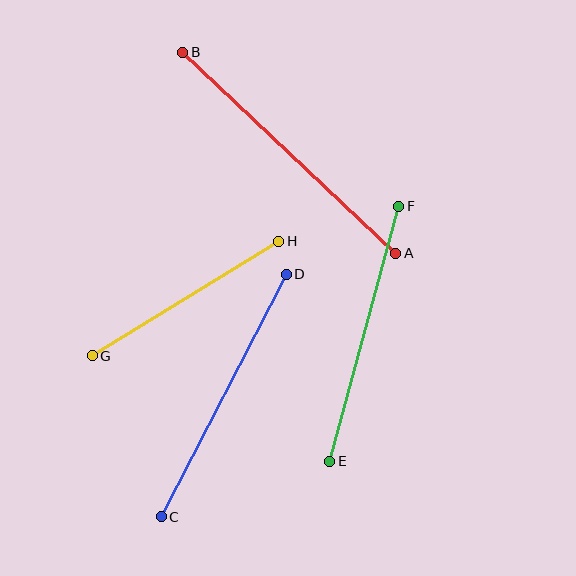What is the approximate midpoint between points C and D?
The midpoint is at approximately (224, 396) pixels.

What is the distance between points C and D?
The distance is approximately 273 pixels.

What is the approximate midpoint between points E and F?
The midpoint is at approximately (364, 334) pixels.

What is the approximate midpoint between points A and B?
The midpoint is at approximately (289, 153) pixels.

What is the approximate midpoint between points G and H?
The midpoint is at approximately (186, 298) pixels.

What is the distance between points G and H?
The distance is approximately 219 pixels.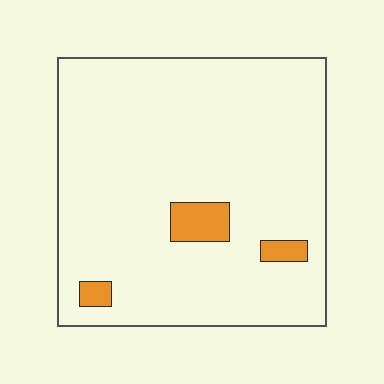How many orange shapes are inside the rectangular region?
3.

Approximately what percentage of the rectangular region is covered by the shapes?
Approximately 5%.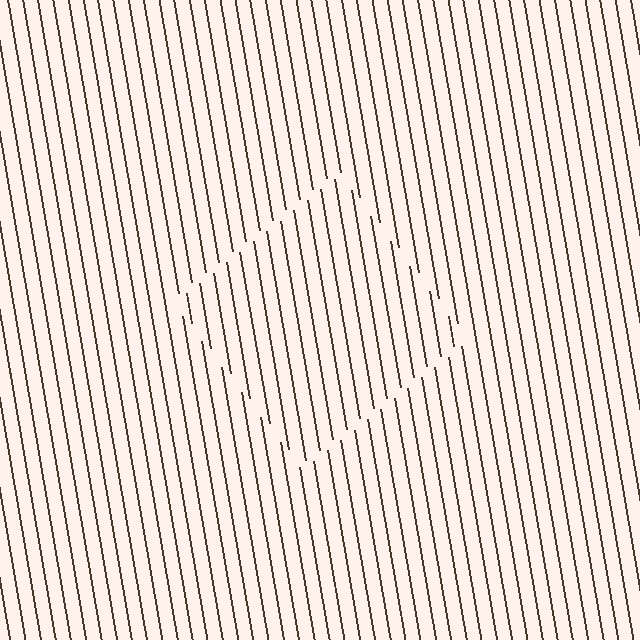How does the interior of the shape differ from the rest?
The interior of the shape contains the same grating, shifted by half a period — the contour is defined by the phase discontinuity where line-ends from the inner and outer gratings abut.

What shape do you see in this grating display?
An illusory square. The interior of the shape contains the same grating, shifted by half a period — the contour is defined by the phase discontinuity where line-ends from the inner and outer gratings abut.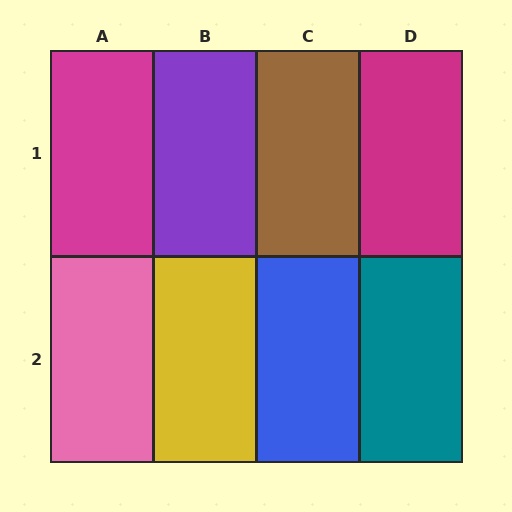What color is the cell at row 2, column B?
Yellow.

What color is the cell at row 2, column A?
Pink.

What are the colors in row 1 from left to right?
Magenta, purple, brown, magenta.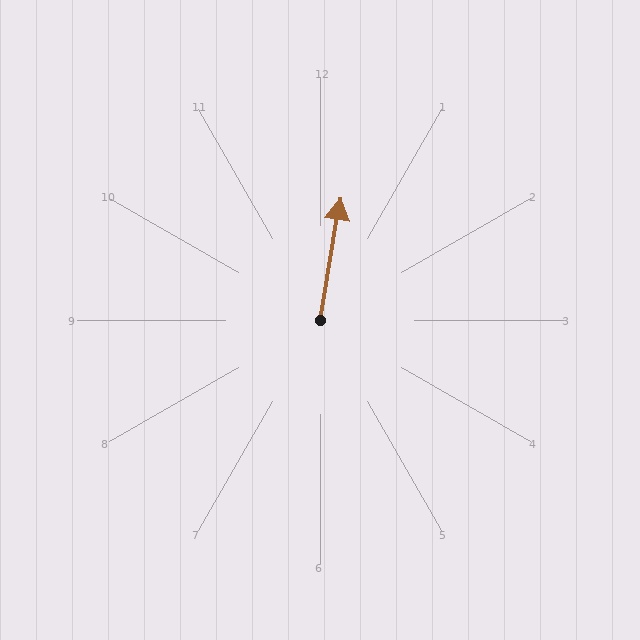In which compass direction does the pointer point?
North.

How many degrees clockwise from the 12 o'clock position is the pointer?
Approximately 10 degrees.